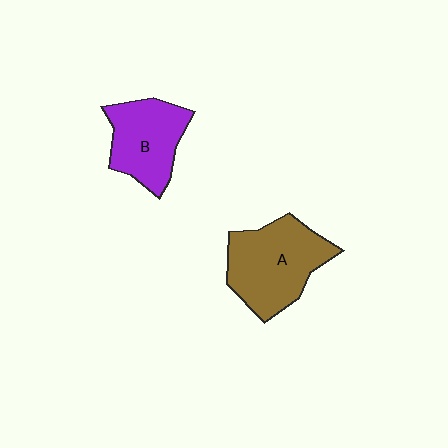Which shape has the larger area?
Shape A (brown).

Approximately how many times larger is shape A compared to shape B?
Approximately 1.3 times.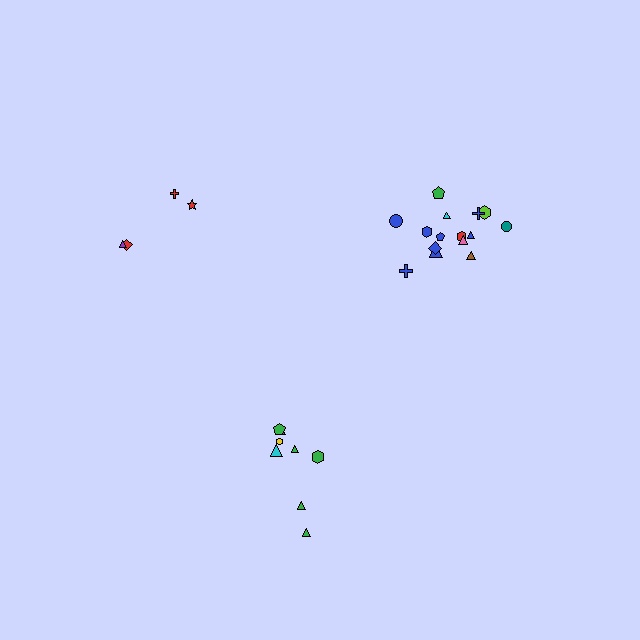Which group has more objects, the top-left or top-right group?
The top-right group.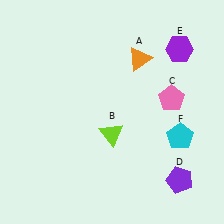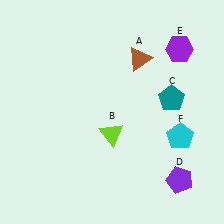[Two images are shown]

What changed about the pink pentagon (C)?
In Image 1, C is pink. In Image 2, it changed to teal.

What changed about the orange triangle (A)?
In Image 1, A is orange. In Image 2, it changed to brown.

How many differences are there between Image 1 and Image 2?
There are 2 differences between the two images.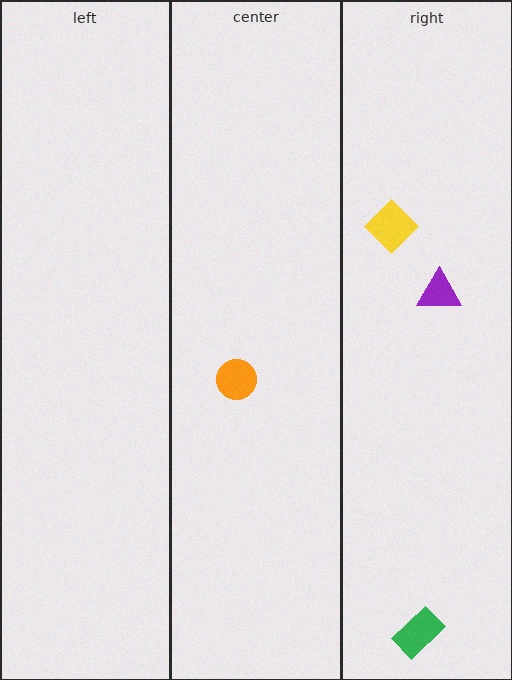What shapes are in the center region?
The orange circle.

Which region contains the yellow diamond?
The right region.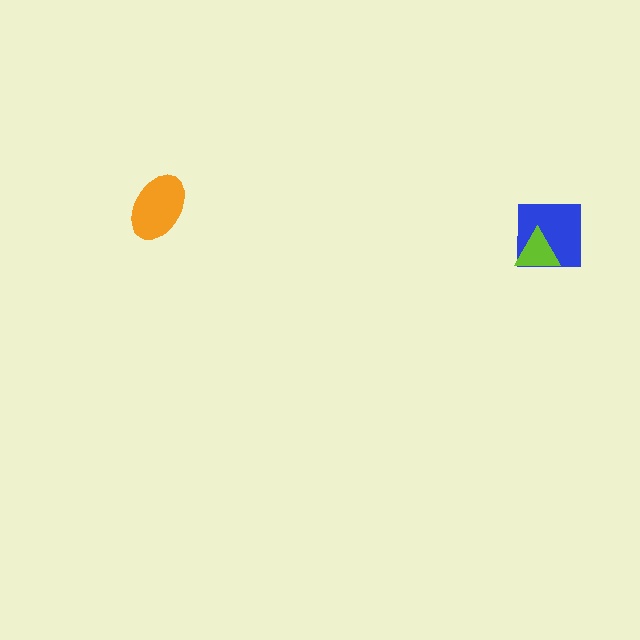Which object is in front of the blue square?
The lime triangle is in front of the blue square.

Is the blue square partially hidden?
Yes, it is partially covered by another shape.